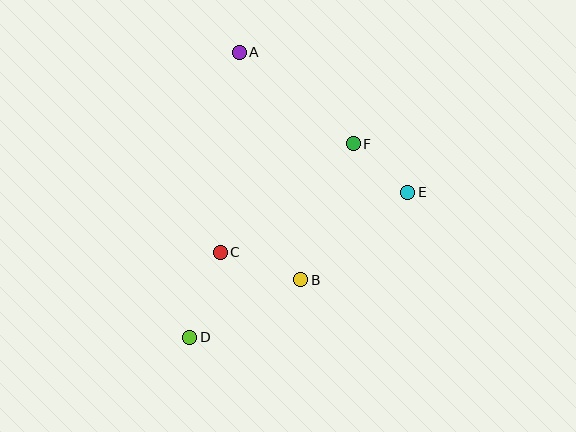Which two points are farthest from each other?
Points A and D are farthest from each other.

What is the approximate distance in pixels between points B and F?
The distance between B and F is approximately 146 pixels.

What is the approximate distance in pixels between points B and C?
The distance between B and C is approximately 85 pixels.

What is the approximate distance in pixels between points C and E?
The distance between C and E is approximately 197 pixels.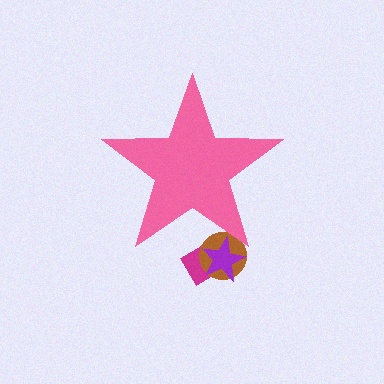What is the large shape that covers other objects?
A pink star.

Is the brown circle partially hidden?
Yes, the brown circle is partially hidden behind the pink star.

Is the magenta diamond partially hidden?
Yes, the magenta diamond is partially hidden behind the pink star.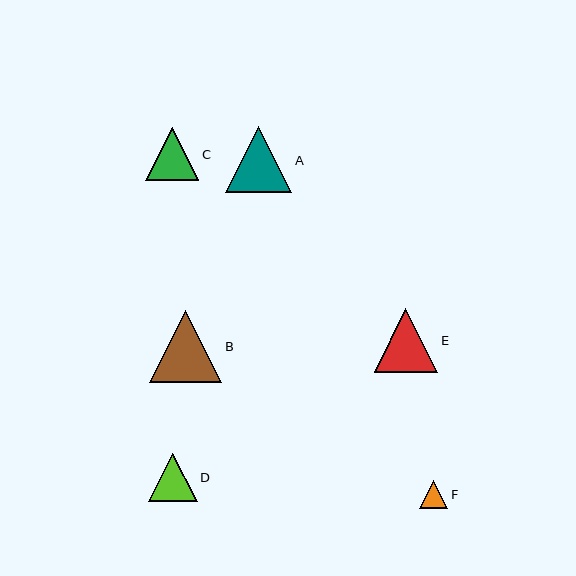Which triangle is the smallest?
Triangle F is the smallest with a size of approximately 28 pixels.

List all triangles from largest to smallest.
From largest to smallest: B, A, E, C, D, F.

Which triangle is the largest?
Triangle B is the largest with a size of approximately 73 pixels.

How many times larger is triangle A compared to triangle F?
Triangle A is approximately 2.4 times the size of triangle F.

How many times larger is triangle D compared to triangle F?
Triangle D is approximately 1.7 times the size of triangle F.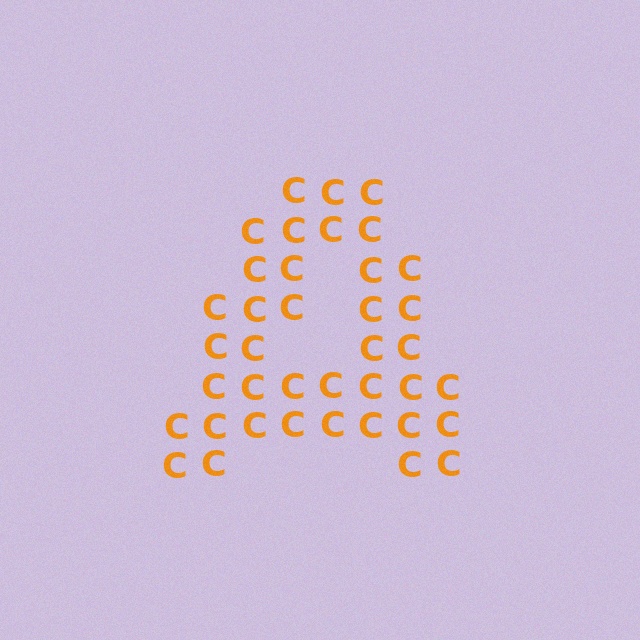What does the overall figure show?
The overall figure shows the letter A.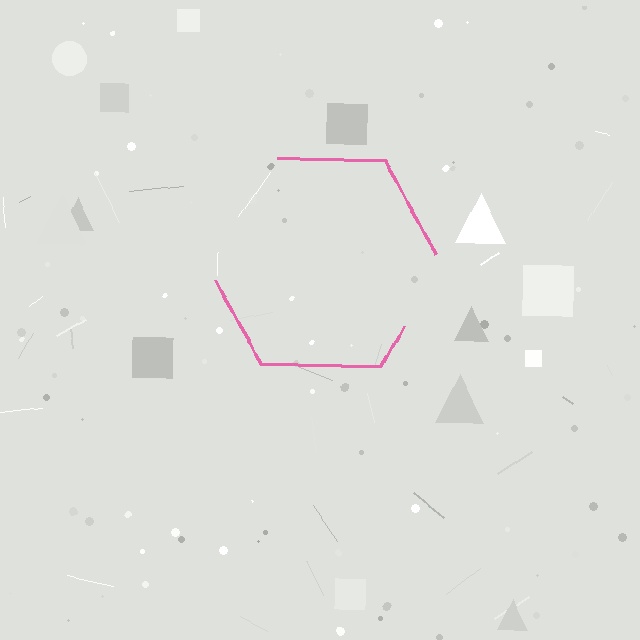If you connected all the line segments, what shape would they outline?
They would outline a hexagon.